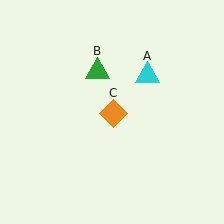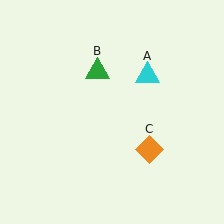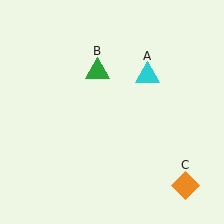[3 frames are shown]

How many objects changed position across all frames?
1 object changed position: orange diamond (object C).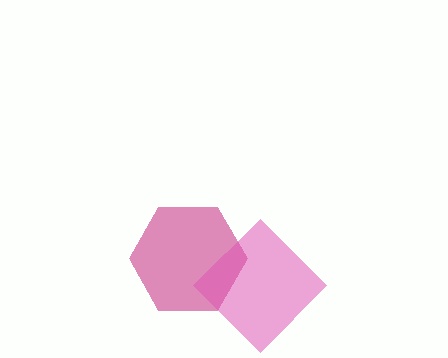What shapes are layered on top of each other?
The layered shapes are: a magenta hexagon, a pink diamond.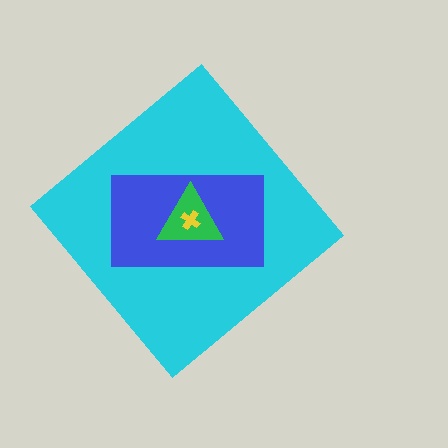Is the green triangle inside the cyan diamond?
Yes.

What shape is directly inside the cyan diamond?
The blue rectangle.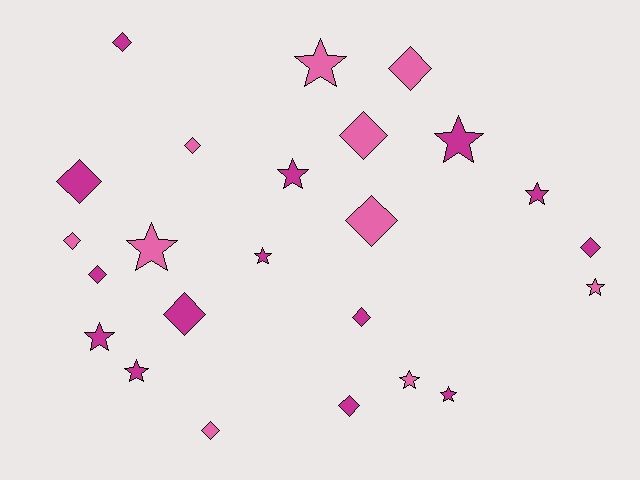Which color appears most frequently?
Magenta, with 14 objects.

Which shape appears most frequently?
Diamond, with 13 objects.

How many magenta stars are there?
There are 7 magenta stars.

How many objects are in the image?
There are 24 objects.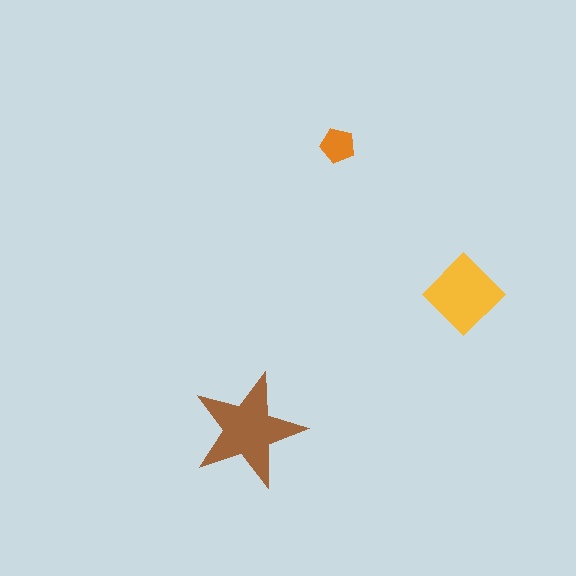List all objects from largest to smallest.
The brown star, the yellow diamond, the orange pentagon.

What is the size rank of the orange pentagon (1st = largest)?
3rd.